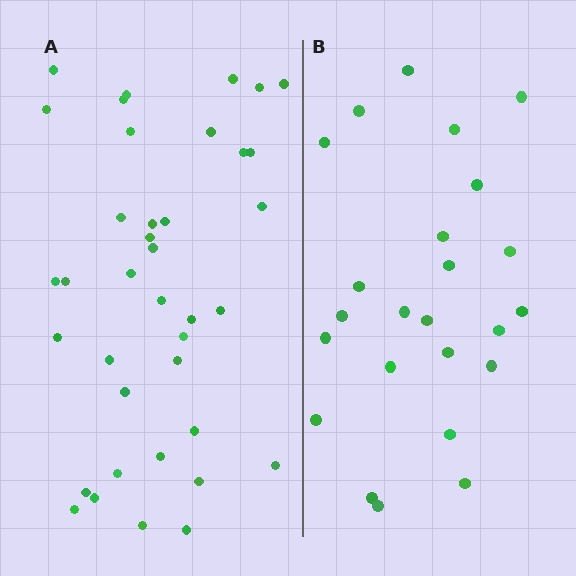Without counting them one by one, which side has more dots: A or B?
Region A (the left region) has more dots.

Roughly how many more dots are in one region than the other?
Region A has approximately 15 more dots than region B.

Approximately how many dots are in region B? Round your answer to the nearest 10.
About 20 dots. (The exact count is 24, which rounds to 20.)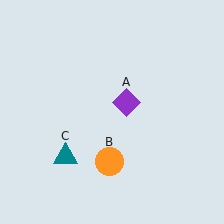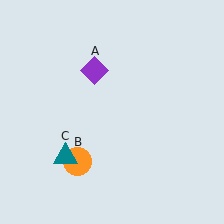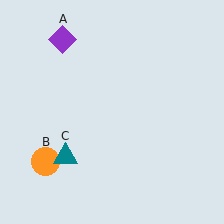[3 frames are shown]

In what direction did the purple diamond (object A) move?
The purple diamond (object A) moved up and to the left.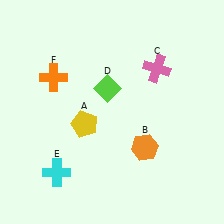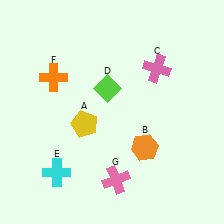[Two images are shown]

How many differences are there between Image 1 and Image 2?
There is 1 difference between the two images.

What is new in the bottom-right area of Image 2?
A pink cross (G) was added in the bottom-right area of Image 2.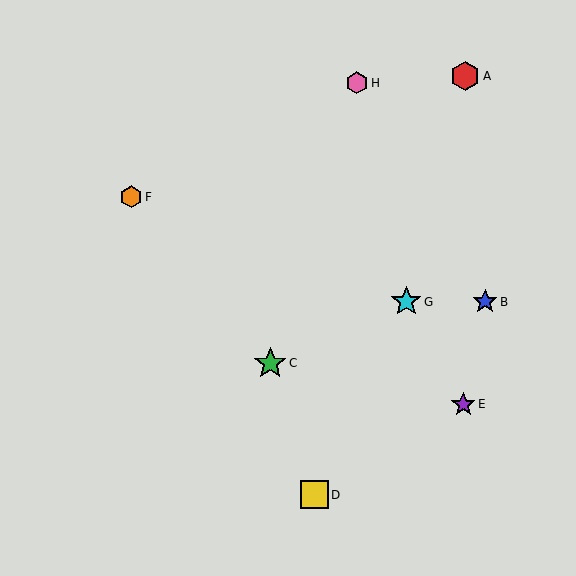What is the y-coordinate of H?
Object H is at y≈83.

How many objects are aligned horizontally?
2 objects (B, G) are aligned horizontally.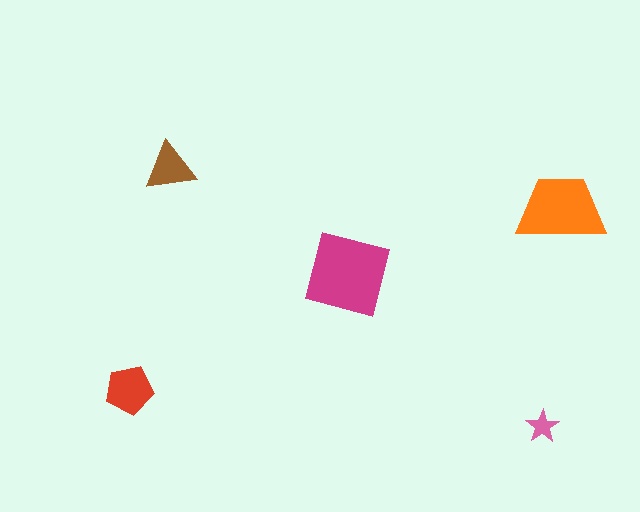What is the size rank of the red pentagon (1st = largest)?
3rd.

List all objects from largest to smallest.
The magenta square, the orange trapezoid, the red pentagon, the brown triangle, the pink star.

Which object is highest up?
The brown triangle is topmost.